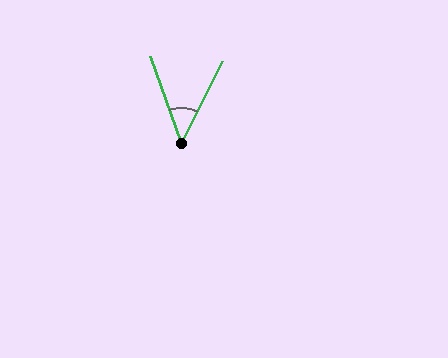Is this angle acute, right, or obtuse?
It is acute.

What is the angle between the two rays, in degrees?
Approximately 46 degrees.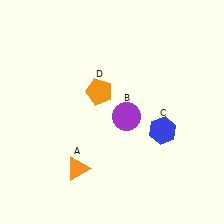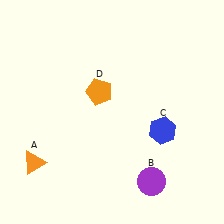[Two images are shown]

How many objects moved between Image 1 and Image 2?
2 objects moved between the two images.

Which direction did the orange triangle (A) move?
The orange triangle (A) moved left.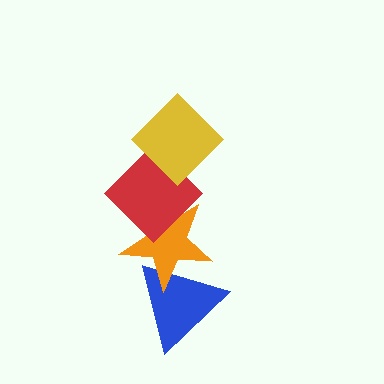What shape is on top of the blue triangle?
The orange star is on top of the blue triangle.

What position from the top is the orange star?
The orange star is 3rd from the top.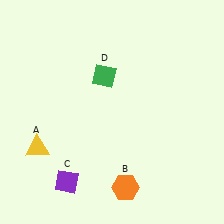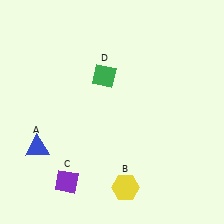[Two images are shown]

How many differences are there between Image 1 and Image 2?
There are 2 differences between the two images.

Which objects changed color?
A changed from yellow to blue. B changed from orange to yellow.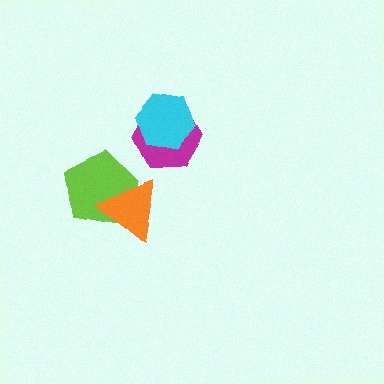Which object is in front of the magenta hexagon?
The cyan hexagon is in front of the magenta hexagon.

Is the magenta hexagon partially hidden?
Yes, it is partially covered by another shape.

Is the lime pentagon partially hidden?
Yes, it is partially covered by another shape.